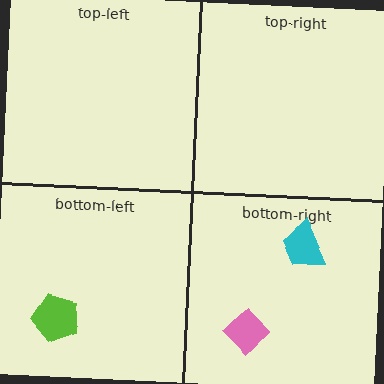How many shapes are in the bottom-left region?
1.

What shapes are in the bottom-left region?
The lime pentagon.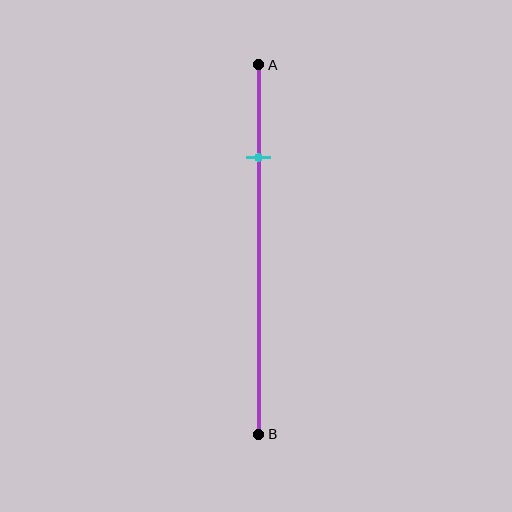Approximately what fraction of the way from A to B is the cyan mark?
The cyan mark is approximately 25% of the way from A to B.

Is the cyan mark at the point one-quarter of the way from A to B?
Yes, the mark is approximately at the one-quarter point.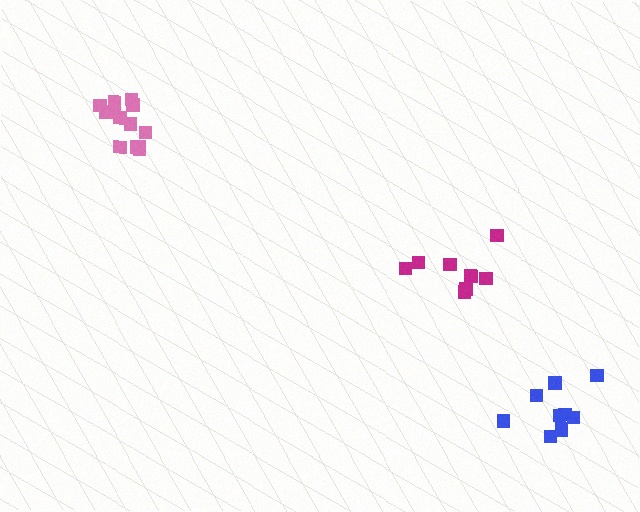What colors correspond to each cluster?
The clusters are colored: magenta, blue, pink.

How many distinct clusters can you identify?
There are 3 distinct clusters.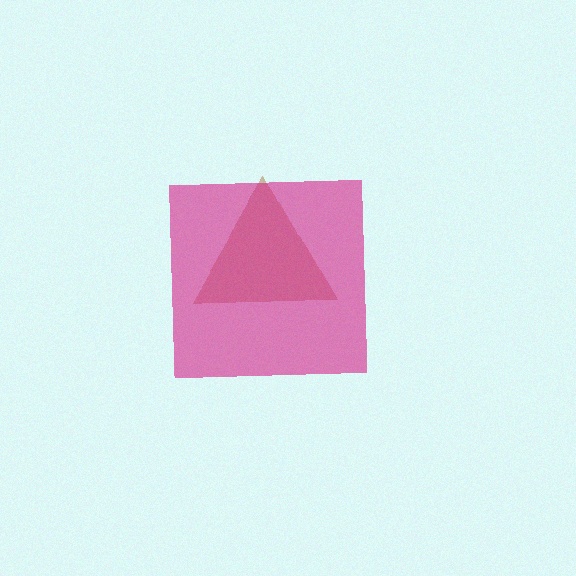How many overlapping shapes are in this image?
There are 2 overlapping shapes in the image.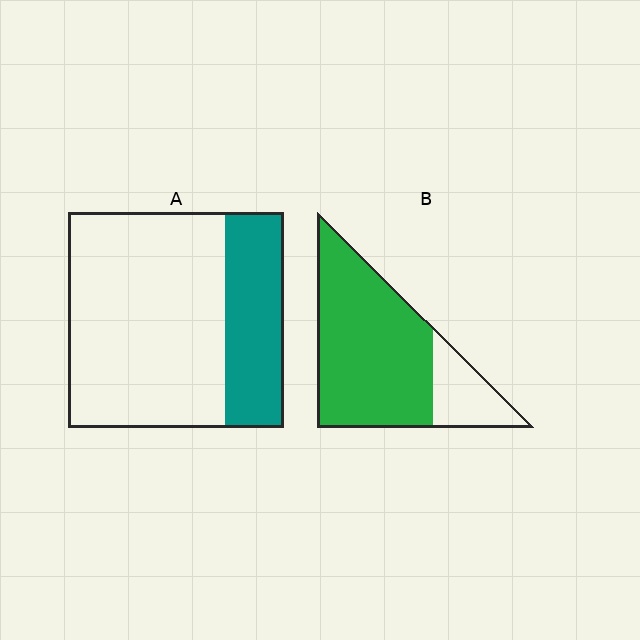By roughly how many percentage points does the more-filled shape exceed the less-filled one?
By roughly 50 percentage points (B over A).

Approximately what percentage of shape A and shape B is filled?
A is approximately 25% and B is approximately 80%.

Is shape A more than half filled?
No.